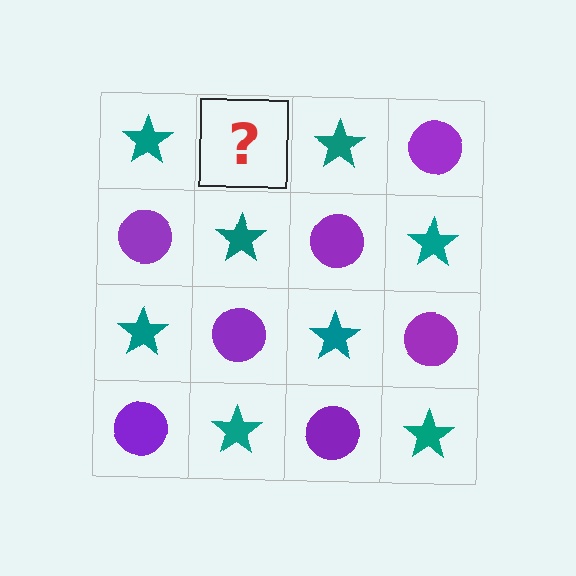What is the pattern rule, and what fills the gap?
The rule is that it alternates teal star and purple circle in a checkerboard pattern. The gap should be filled with a purple circle.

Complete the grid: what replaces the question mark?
The question mark should be replaced with a purple circle.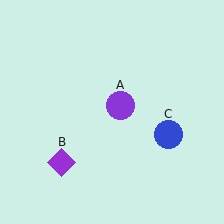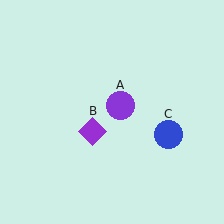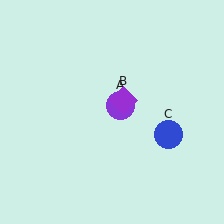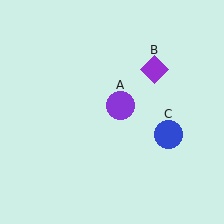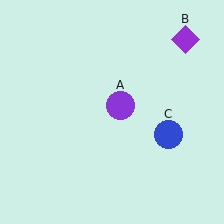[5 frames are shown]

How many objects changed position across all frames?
1 object changed position: purple diamond (object B).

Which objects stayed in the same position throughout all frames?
Purple circle (object A) and blue circle (object C) remained stationary.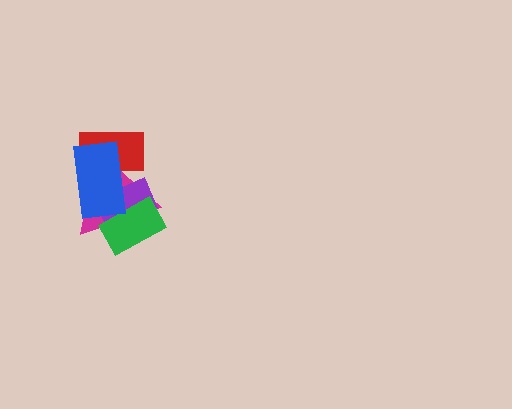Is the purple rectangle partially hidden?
Yes, it is partially covered by another shape.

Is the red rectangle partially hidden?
Yes, it is partially covered by another shape.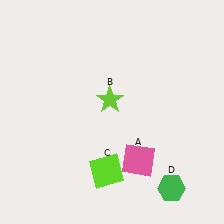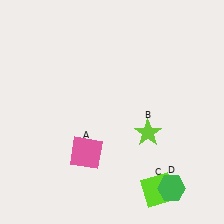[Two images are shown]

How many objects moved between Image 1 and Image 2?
3 objects moved between the two images.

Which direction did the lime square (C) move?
The lime square (C) moved right.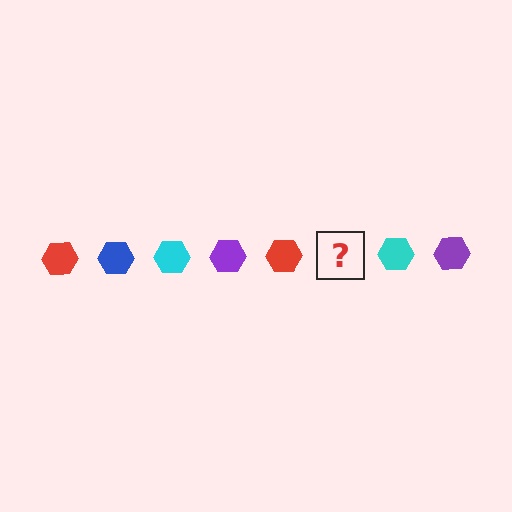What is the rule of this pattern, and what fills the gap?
The rule is that the pattern cycles through red, blue, cyan, purple hexagons. The gap should be filled with a blue hexagon.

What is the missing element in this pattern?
The missing element is a blue hexagon.